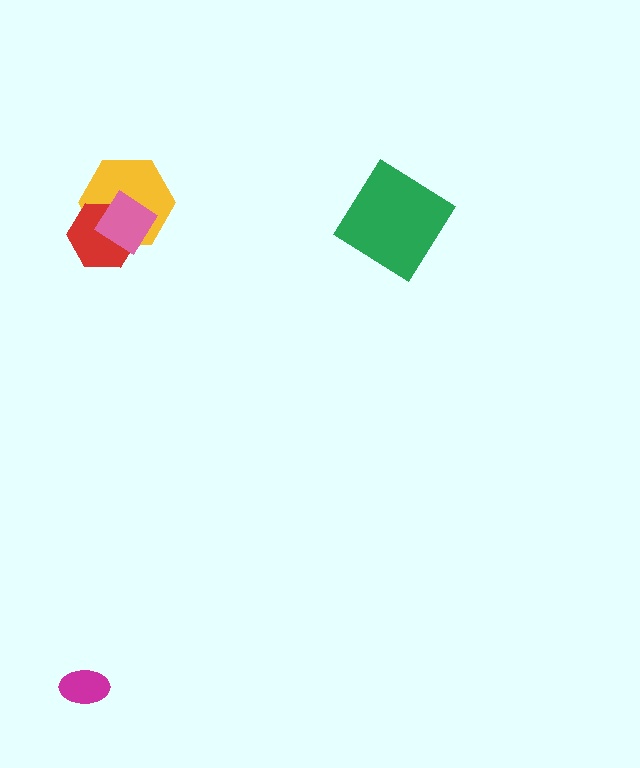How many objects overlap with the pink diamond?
2 objects overlap with the pink diamond.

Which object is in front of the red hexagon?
The pink diamond is in front of the red hexagon.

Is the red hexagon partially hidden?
Yes, it is partially covered by another shape.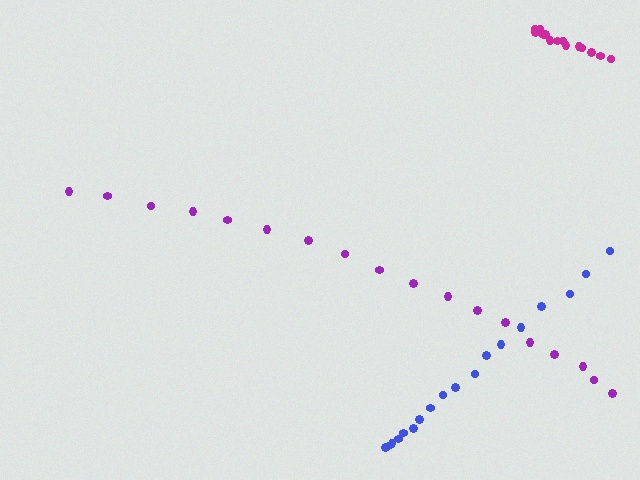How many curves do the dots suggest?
There are 3 distinct paths.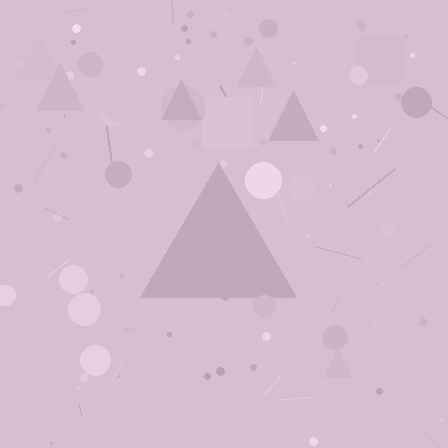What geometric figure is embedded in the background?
A triangle is embedded in the background.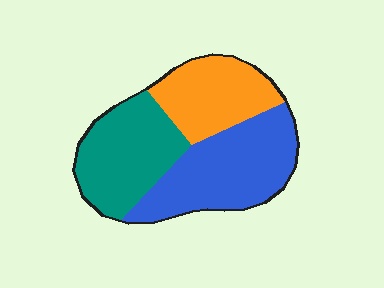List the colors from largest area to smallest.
From largest to smallest: blue, teal, orange.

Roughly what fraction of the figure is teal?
Teal covers about 35% of the figure.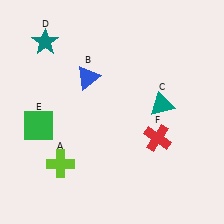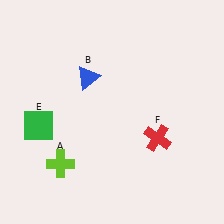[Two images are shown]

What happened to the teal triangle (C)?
The teal triangle (C) was removed in Image 2. It was in the top-right area of Image 1.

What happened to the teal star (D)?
The teal star (D) was removed in Image 2. It was in the top-left area of Image 1.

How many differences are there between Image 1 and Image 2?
There are 2 differences between the two images.